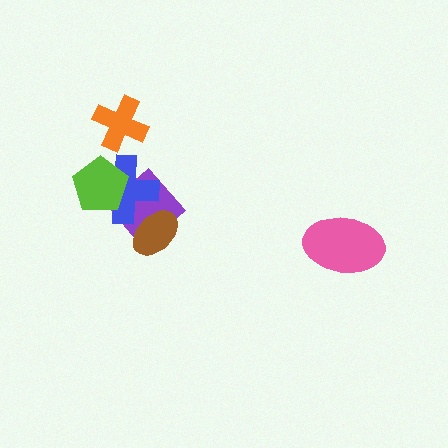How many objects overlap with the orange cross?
0 objects overlap with the orange cross.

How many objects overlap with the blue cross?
3 objects overlap with the blue cross.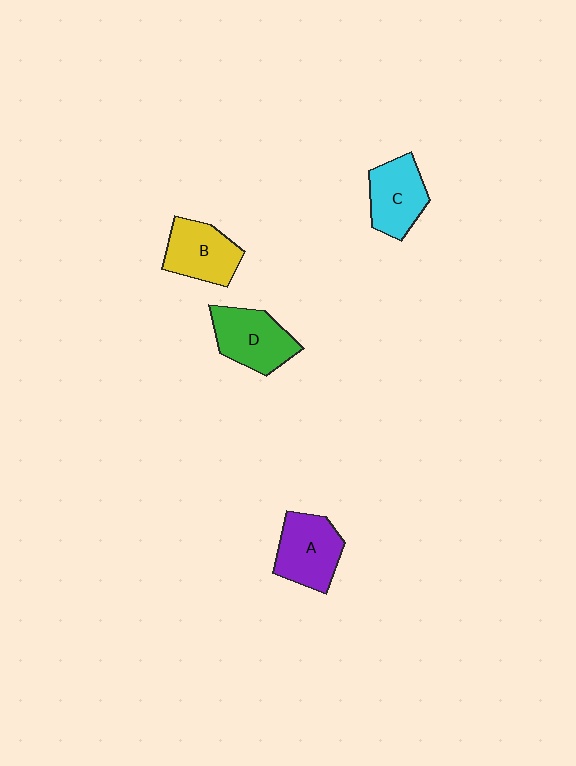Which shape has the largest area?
Shape D (green).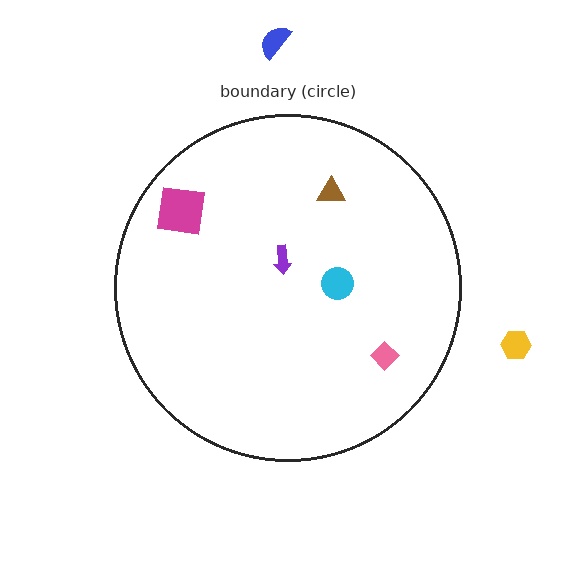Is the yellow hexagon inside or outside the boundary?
Outside.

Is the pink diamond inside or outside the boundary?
Inside.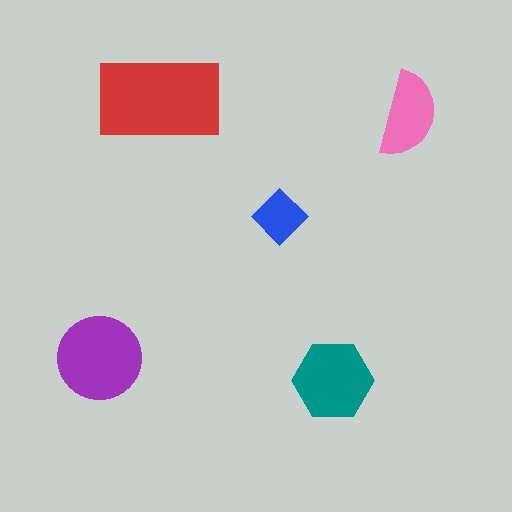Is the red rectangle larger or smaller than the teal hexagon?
Larger.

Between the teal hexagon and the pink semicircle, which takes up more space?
The teal hexagon.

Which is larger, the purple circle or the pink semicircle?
The purple circle.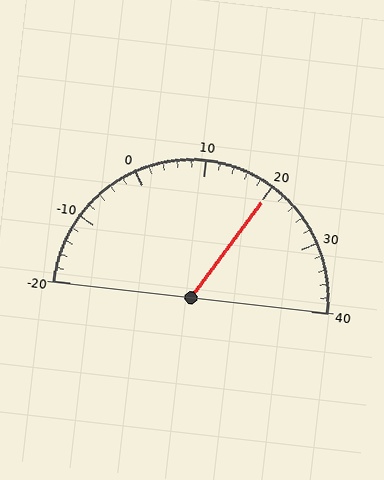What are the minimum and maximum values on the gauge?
The gauge ranges from -20 to 40.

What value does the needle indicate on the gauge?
The needle indicates approximately 20.